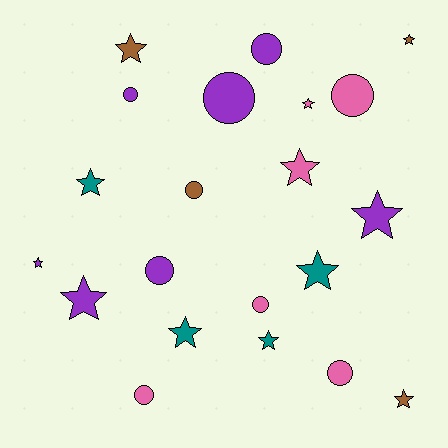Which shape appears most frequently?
Star, with 12 objects.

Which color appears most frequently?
Purple, with 7 objects.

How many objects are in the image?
There are 21 objects.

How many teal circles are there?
There are no teal circles.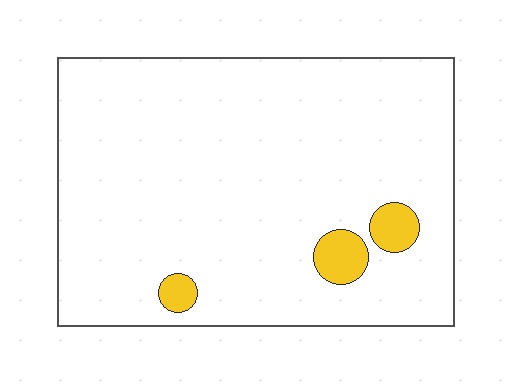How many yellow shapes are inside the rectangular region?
3.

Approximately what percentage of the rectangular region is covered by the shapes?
Approximately 5%.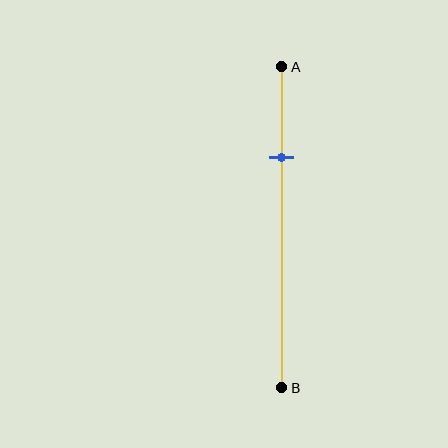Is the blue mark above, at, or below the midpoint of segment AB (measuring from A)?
The blue mark is above the midpoint of segment AB.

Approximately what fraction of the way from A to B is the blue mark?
The blue mark is approximately 30% of the way from A to B.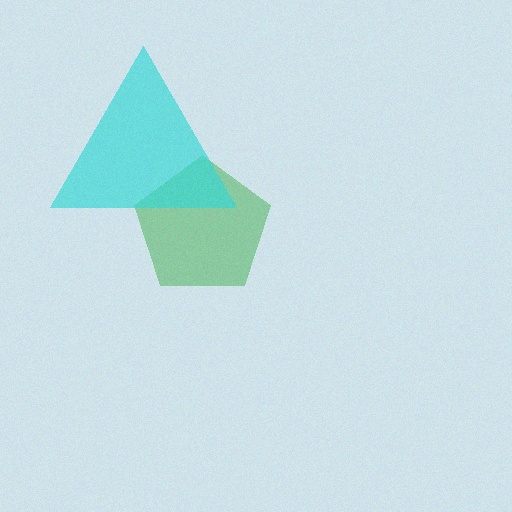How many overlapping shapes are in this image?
There are 2 overlapping shapes in the image.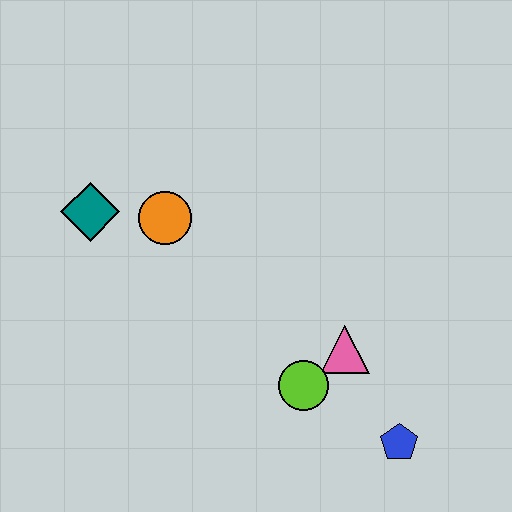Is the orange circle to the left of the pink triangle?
Yes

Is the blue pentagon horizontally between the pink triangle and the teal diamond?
No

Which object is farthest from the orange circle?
The blue pentagon is farthest from the orange circle.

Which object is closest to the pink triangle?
The lime circle is closest to the pink triangle.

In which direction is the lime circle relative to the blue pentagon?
The lime circle is to the left of the blue pentagon.